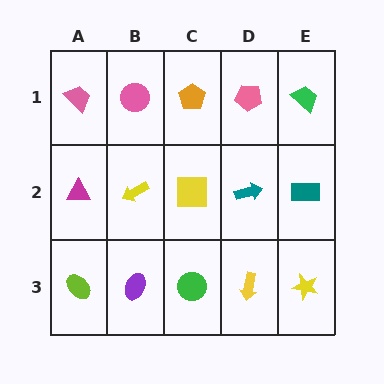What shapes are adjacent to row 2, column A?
A pink trapezoid (row 1, column A), a lime ellipse (row 3, column A), a yellow arrow (row 2, column B).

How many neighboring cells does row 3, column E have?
2.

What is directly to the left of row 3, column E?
A yellow arrow.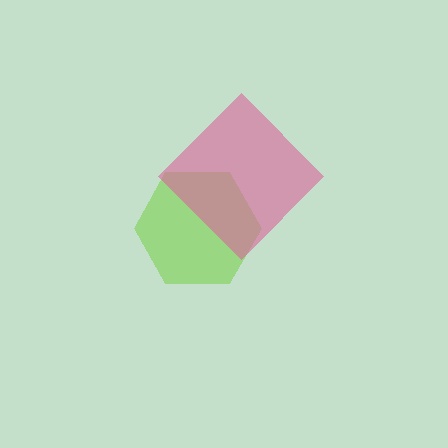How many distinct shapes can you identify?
There are 2 distinct shapes: a lime hexagon, a pink diamond.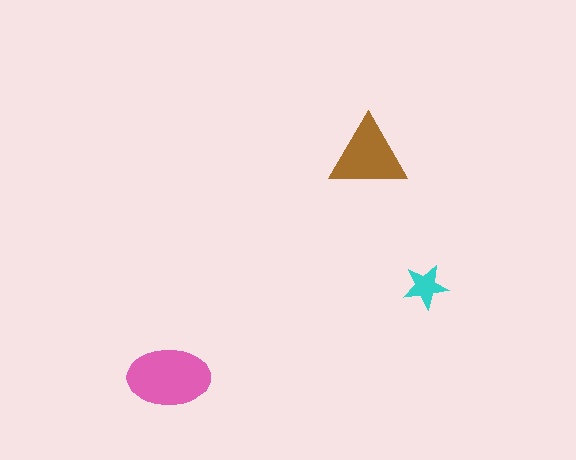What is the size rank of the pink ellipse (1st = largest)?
1st.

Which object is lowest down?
The pink ellipse is bottommost.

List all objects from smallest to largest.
The cyan star, the brown triangle, the pink ellipse.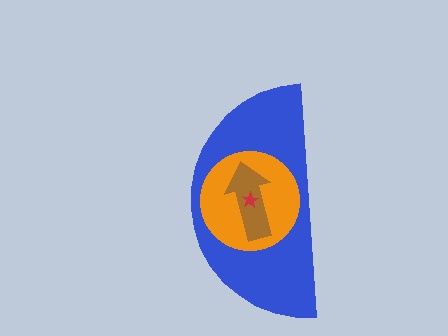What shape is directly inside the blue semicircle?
The orange circle.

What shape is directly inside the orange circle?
The brown arrow.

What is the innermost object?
The red star.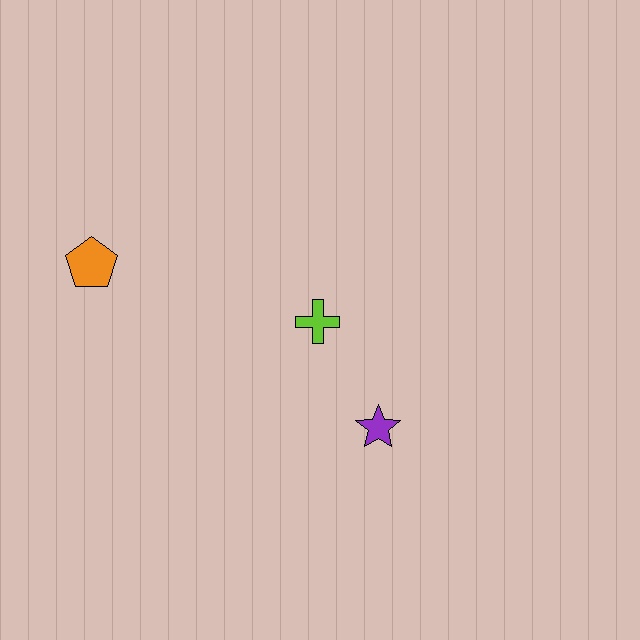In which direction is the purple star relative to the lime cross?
The purple star is below the lime cross.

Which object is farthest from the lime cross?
The orange pentagon is farthest from the lime cross.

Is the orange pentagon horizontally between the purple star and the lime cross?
No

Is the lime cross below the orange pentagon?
Yes